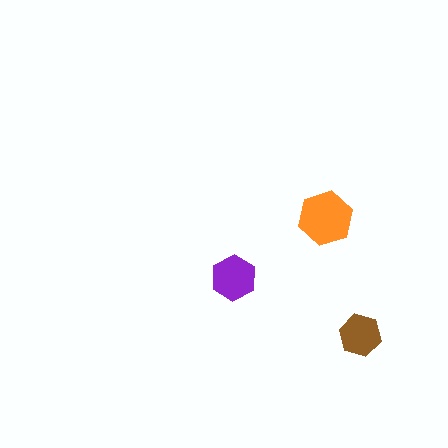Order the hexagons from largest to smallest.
the orange one, the purple one, the brown one.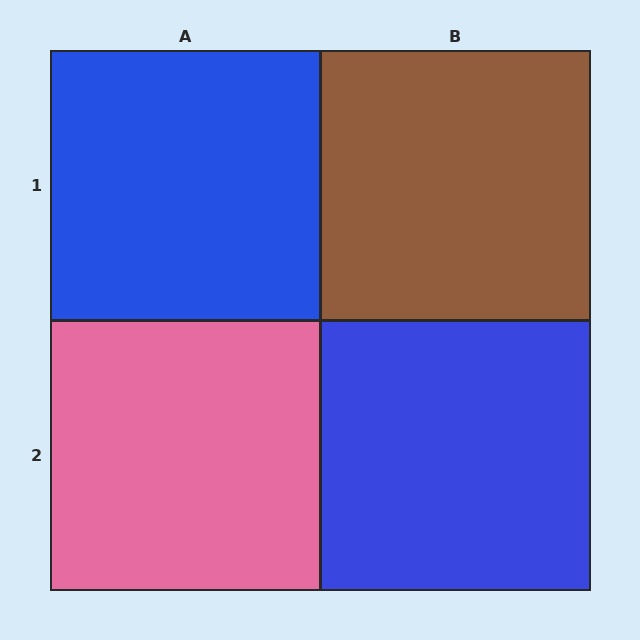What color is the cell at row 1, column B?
Brown.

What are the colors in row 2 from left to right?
Pink, blue.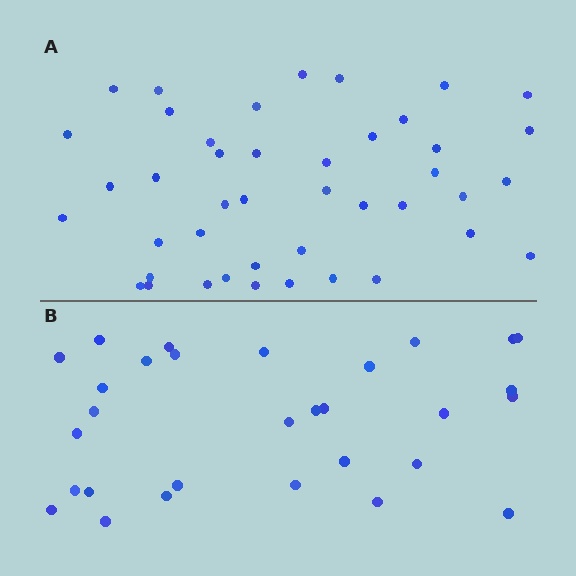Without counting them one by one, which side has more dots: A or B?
Region A (the top region) has more dots.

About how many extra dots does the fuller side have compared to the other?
Region A has approximately 15 more dots than region B.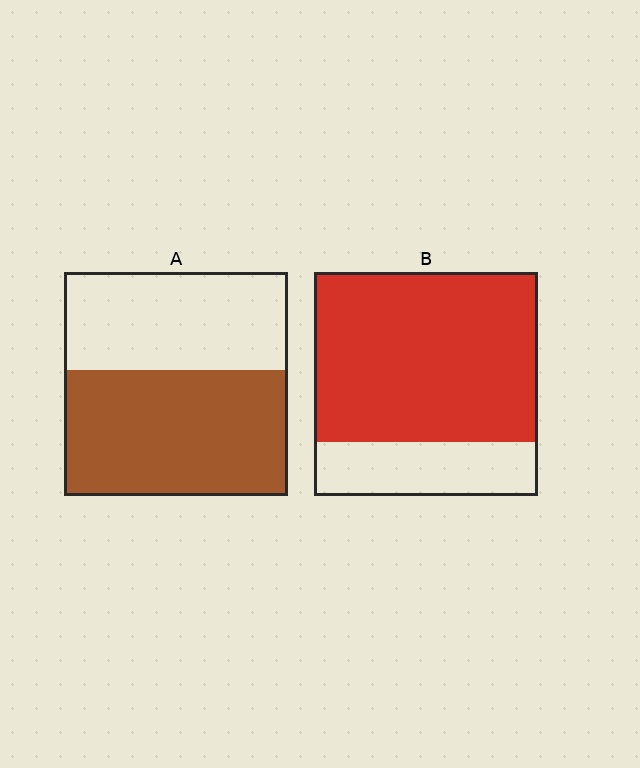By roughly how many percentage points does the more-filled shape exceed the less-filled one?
By roughly 20 percentage points (B over A).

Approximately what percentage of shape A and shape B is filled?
A is approximately 55% and B is approximately 75%.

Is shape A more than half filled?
Yes.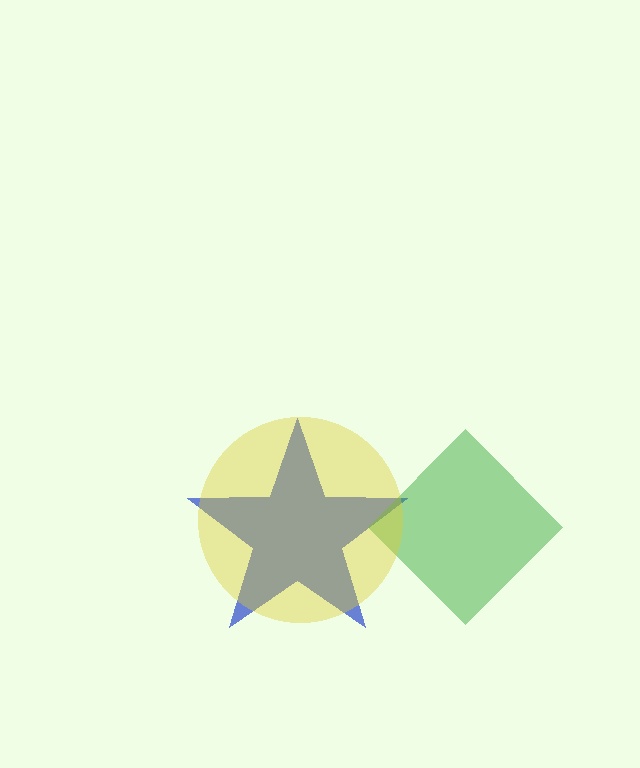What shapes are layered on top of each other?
The layered shapes are: a blue star, a green diamond, a yellow circle.